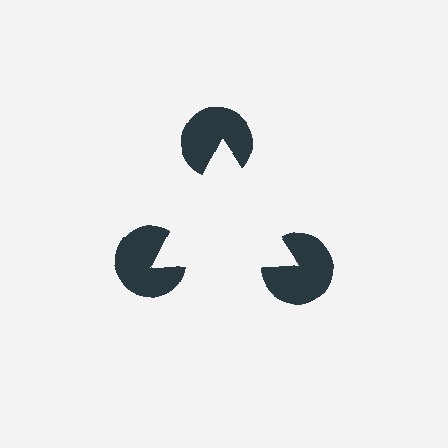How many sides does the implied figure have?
3 sides.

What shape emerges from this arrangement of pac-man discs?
An illusory triangle — its edges are inferred from the aligned wedge cuts in the pac-man discs, not physically drawn.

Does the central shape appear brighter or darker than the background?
It typically appears slightly brighter than the background, even though no actual brightness change is drawn.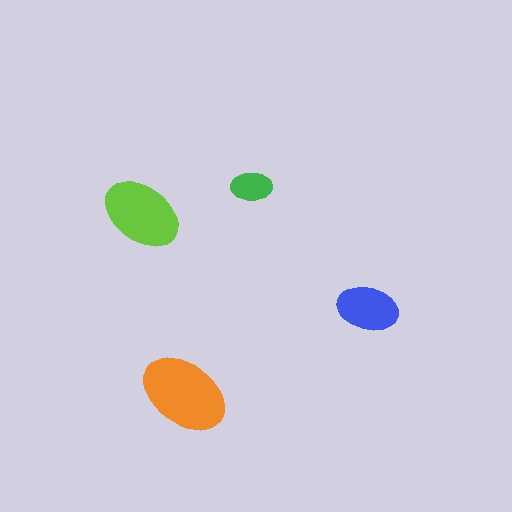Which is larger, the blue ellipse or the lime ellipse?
The lime one.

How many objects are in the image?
There are 4 objects in the image.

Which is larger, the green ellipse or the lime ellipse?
The lime one.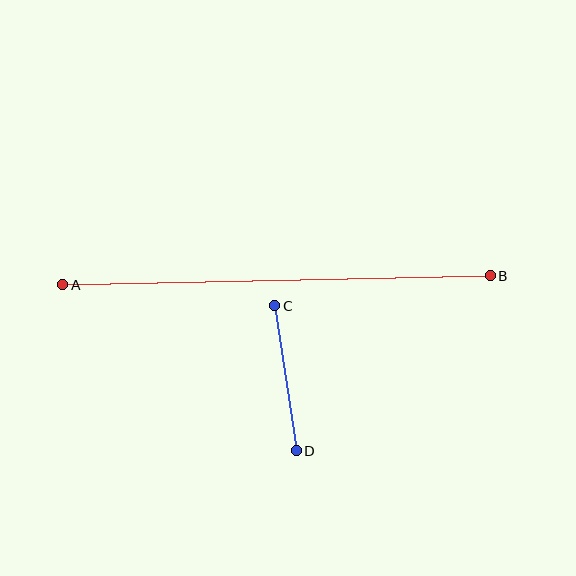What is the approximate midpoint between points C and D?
The midpoint is at approximately (286, 378) pixels.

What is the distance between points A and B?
The distance is approximately 428 pixels.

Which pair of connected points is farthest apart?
Points A and B are farthest apart.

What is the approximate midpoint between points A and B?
The midpoint is at approximately (276, 280) pixels.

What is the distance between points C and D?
The distance is approximately 147 pixels.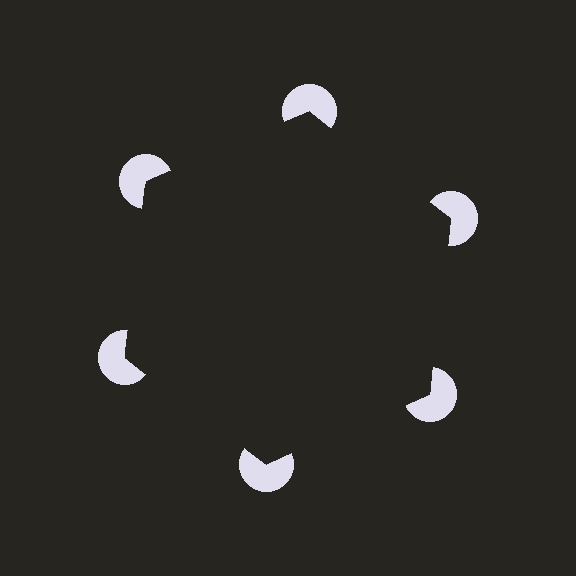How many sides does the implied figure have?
6 sides.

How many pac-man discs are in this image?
There are 6 — one at each vertex of the illusory hexagon.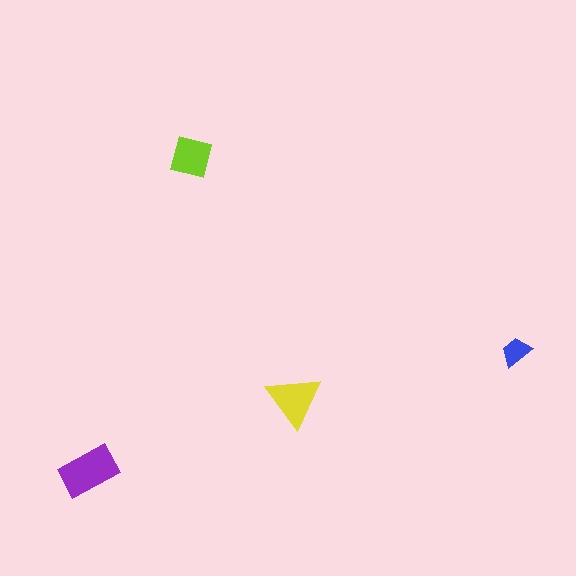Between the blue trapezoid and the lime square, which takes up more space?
The lime square.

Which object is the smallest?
The blue trapezoid.